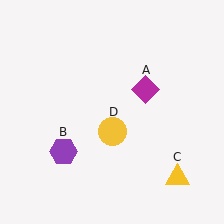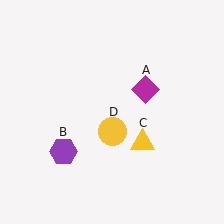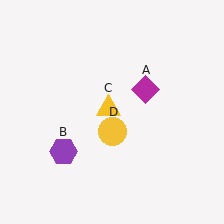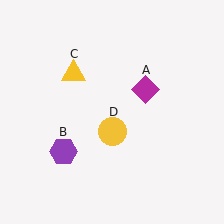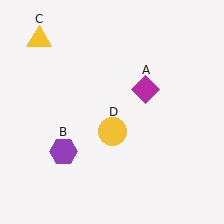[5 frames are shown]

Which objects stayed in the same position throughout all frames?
Magenta diamond (object A) and purple hexagon (object B) and yellow circle (object D) remained stationary.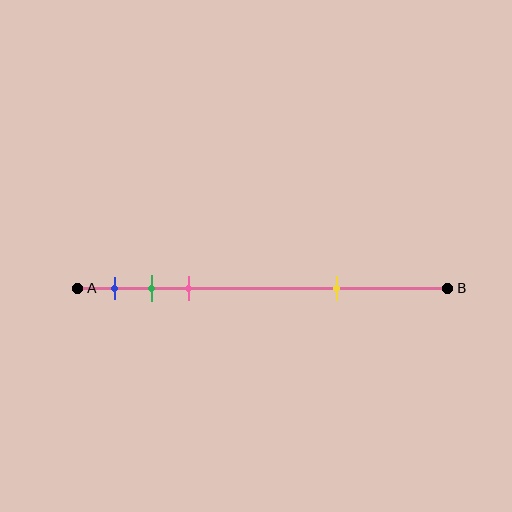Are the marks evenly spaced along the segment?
No, the marks are not evenly spaced.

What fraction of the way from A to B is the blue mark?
The blue mark is approximately 10% (0.1) of the way from A to B.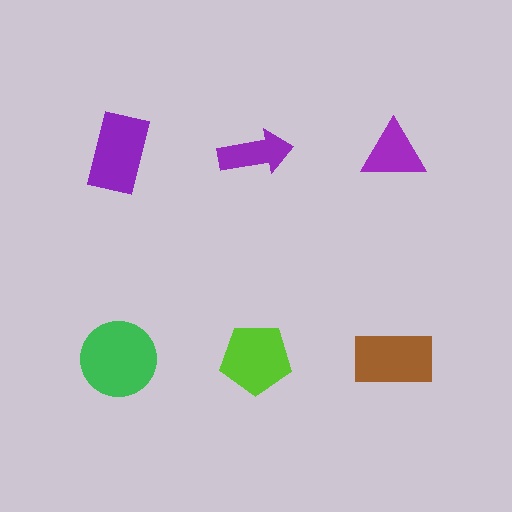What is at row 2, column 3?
A brown rectangle.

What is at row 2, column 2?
A lime pentagon.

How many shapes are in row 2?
3 shapes.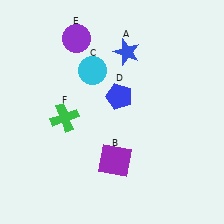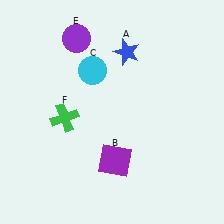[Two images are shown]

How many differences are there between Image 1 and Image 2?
There is 1 difference between the two images.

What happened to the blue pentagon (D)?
The blue pentagon (D) was removed in Image 2. It was in the top-right area of Image 1.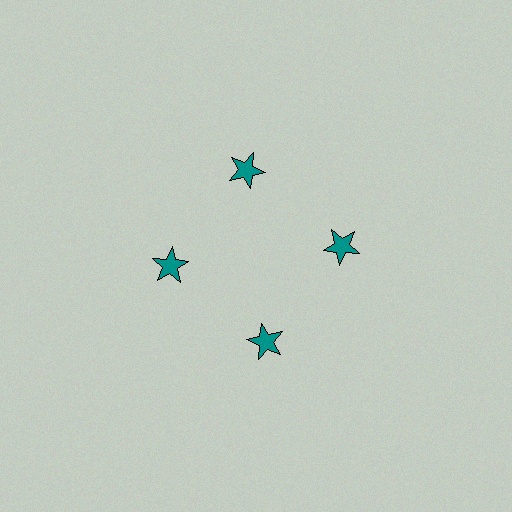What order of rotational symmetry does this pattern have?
This pattern has 4-fold rotational symmetry.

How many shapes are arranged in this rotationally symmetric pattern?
There are 4 shapes, arranged in 4 groups of 1.